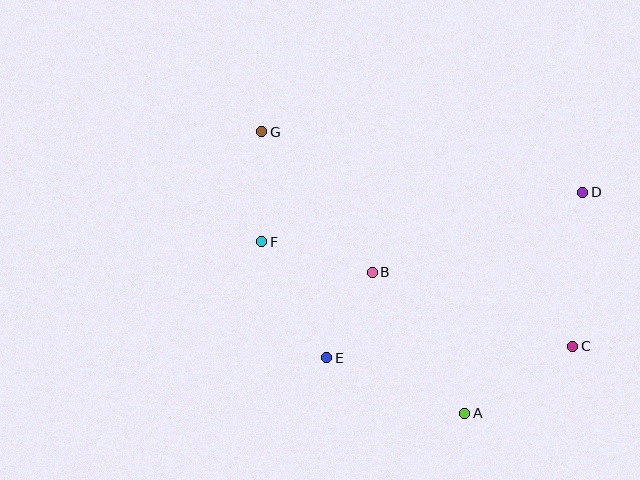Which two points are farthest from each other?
Points C and G are farthest from each other.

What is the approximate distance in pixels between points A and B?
The distance between A and B is approximately 169 pixels.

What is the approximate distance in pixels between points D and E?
The distance between D and E is approximately 305 pixels.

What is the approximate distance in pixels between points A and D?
The distance between A and D is approximately 251 pixels.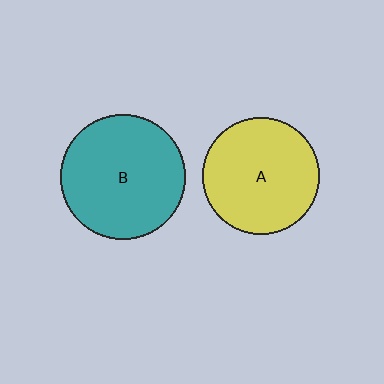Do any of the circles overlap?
No, none of the circles overlap.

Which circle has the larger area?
Circle B (teal).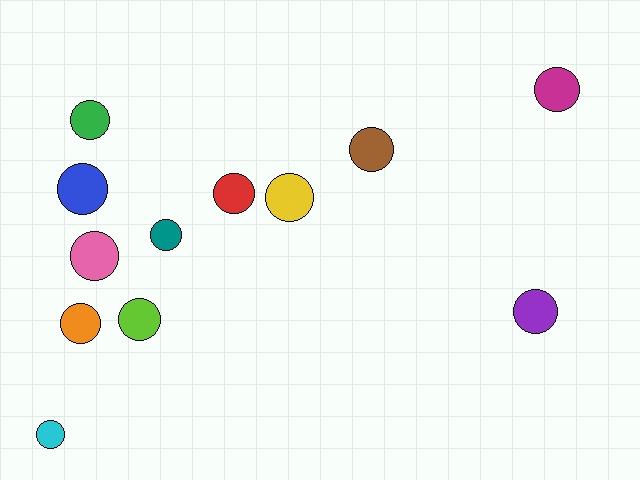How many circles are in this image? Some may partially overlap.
There are 12 circles.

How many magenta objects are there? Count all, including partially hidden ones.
There is 1 magenta object.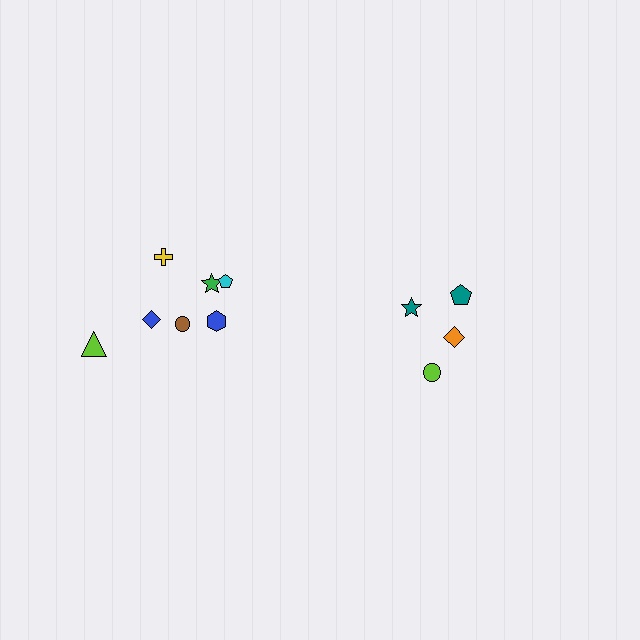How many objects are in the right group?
There are 4 objects.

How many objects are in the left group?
There are 7 objects.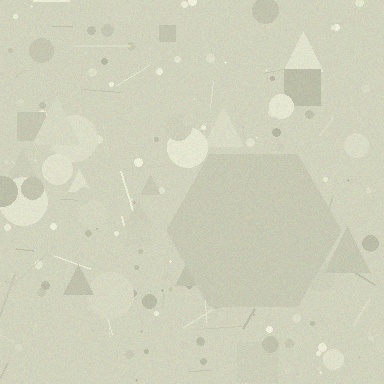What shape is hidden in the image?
A hexagon is hidden in the image.